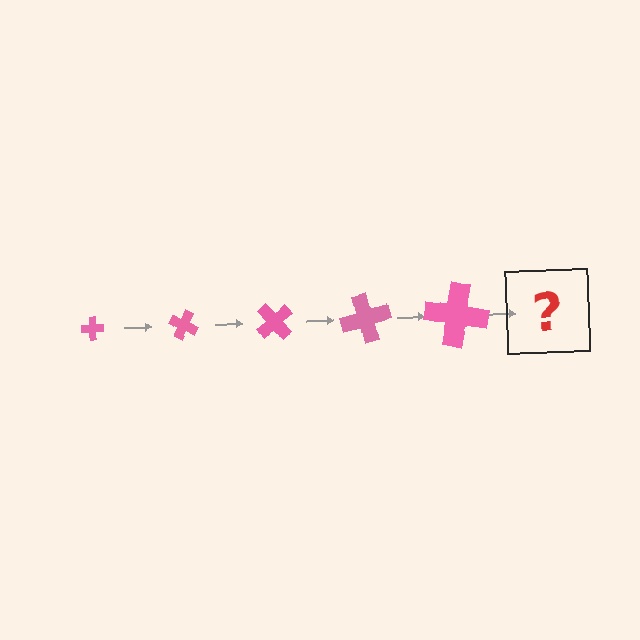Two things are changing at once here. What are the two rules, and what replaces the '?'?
The two rules are that the cross grows larger each step and it rotates 25 degrees each step. The '?' should be a cross, larger than the previous one and rotated 125 degrees from the start.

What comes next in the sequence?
The next element should be a cross, larger than the previous one and rotated 125 degrees from the start.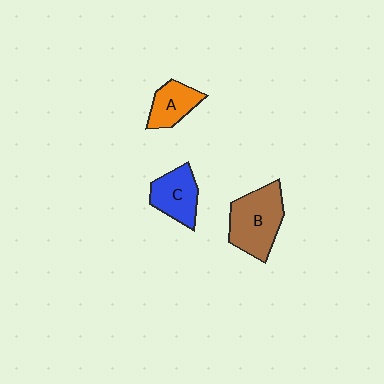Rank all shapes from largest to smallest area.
From largest to smallest: B (brown), C (blue), A (orange).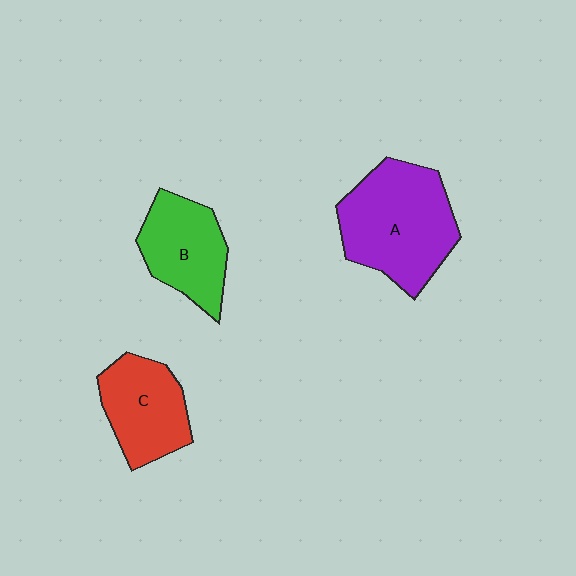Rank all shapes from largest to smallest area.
From largest to smallest: A (purple), B (green), C (red).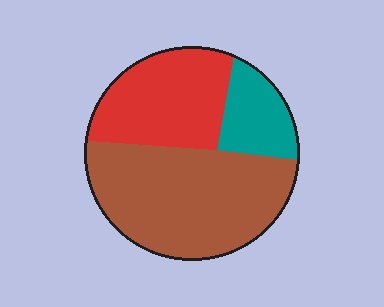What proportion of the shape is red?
Red covers 32% of the shape.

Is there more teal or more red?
Red.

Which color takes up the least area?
Teal, at roughly 15%.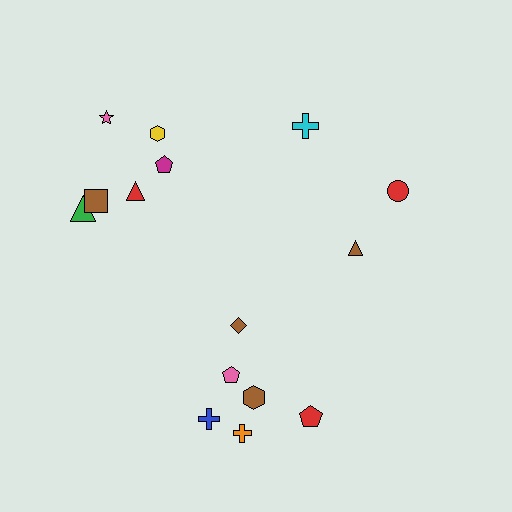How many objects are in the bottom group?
There are 6 objects.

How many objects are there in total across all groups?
There are 15 objects.